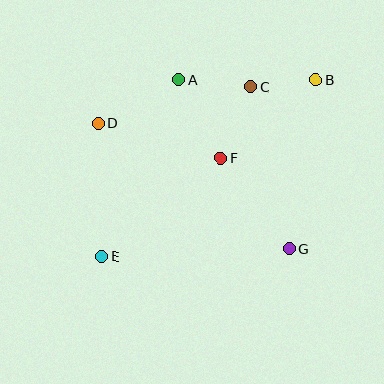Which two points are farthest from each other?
Points B and E are farthest from each other.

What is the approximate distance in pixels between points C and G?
The distance between C and G is approximately 166 pixels.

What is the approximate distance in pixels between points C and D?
The distance between C and D is approximately 156 pixels.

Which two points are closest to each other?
Points B and C are closest to each other.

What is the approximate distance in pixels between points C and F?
The distance between C and F is approximately 77 pixels.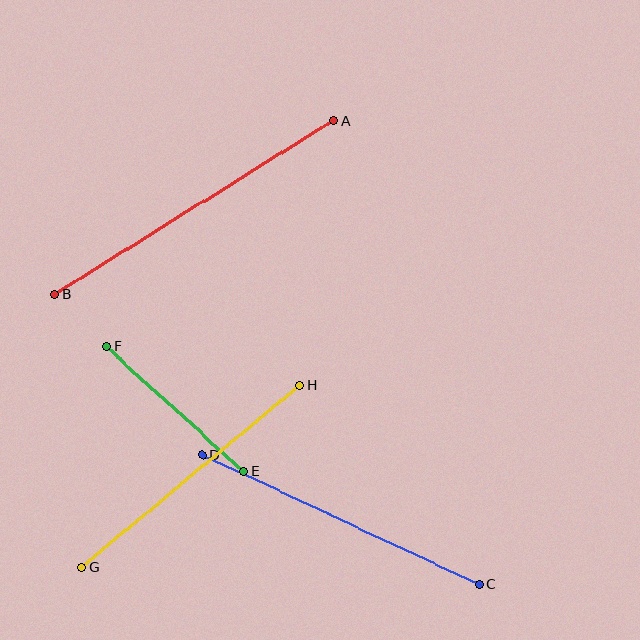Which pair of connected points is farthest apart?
Points A and B are farthest apart.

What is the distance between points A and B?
The distance is approximately 327 pixels.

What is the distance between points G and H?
The distance is approximately 285 pixels.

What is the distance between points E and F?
The distance is approximately 186 pixels.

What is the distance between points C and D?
The distance is approximately 305 pixels.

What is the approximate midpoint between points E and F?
The midpoint is at approximately (175, 409) pixels.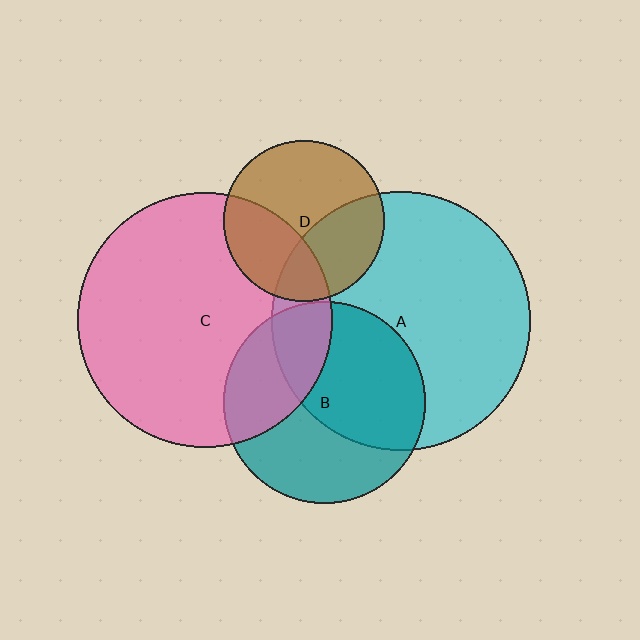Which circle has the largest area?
Circle A (cyan).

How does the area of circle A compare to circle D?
Approximately 2.6 times.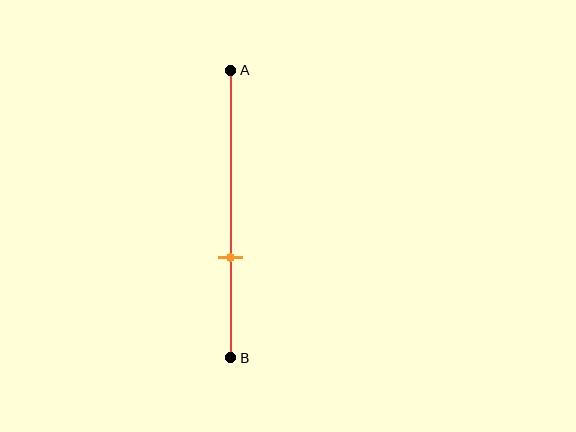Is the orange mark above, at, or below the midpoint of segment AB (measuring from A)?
The orange mark is below the midpoint of segment AB.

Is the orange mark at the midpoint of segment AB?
No, the mark is at about 65% from A, not at the 50% midpoint.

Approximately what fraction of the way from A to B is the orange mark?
The orange mark is approximately 65% of the way from A to B.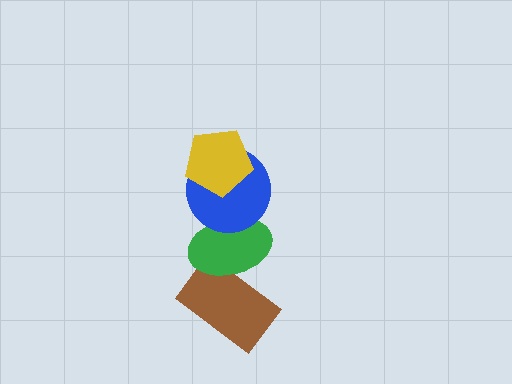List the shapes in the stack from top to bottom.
From top to bottom: the yellow pentagon, the blue circle, the green ellipse, the brown rectangle.